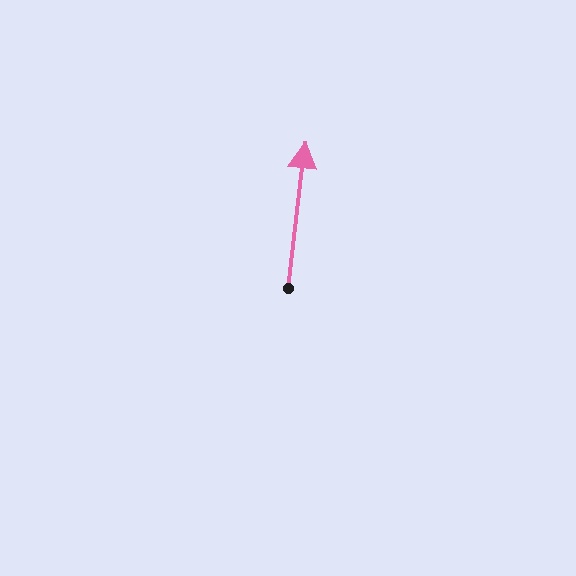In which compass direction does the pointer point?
North.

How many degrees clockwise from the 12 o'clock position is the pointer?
Approximately 7 degrees.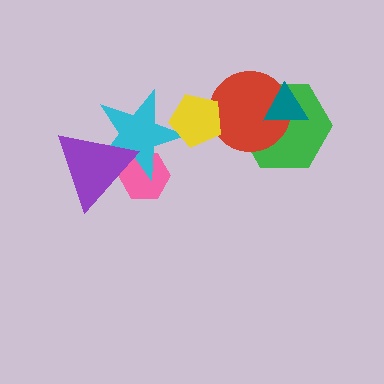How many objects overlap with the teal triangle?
2 objects overlap with the teal triangle.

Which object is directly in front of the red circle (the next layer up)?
The teal triangle is directly in front of the red circle.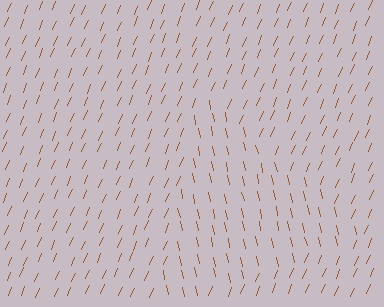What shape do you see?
I see a triangle.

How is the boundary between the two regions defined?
The boundary is defined purely by a change in line orientation (approximately 35 degrees difference). All lines are the same color and thickness.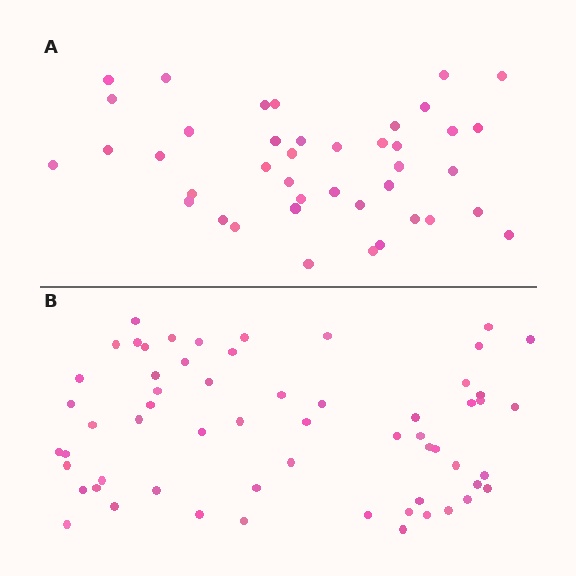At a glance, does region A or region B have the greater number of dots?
Region B (the bottom region) has more dots.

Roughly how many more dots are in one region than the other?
Region B has approximately 20 more dots than region A.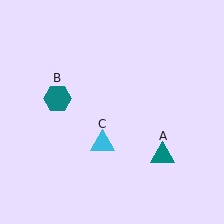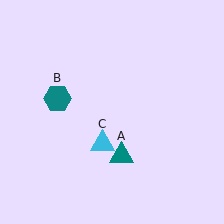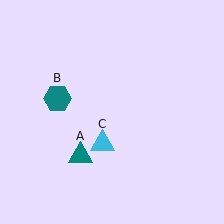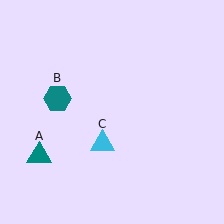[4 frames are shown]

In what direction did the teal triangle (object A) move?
The teal triangle (object A) moved left.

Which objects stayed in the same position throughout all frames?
Teal hexagon (object B) and cyan triangle (object C) remained stationary.